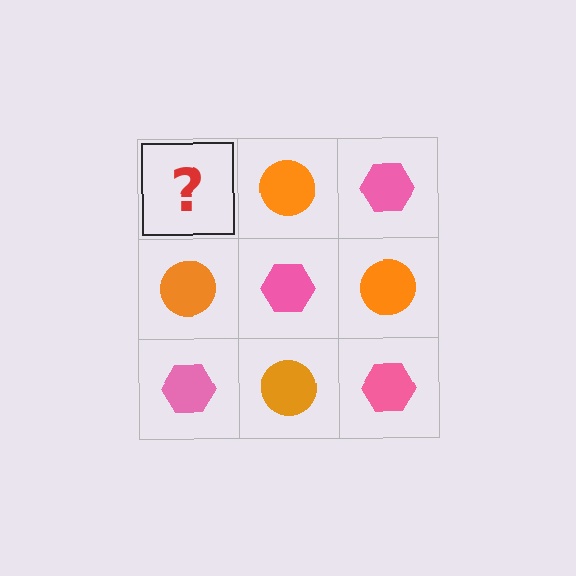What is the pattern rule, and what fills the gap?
The rule is that it alternates pink hexagon and orange circle in a checkerboard pattern. The gap should be filled with a pink hexagon.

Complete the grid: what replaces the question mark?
The question mark should be replaced with a pink hexagon.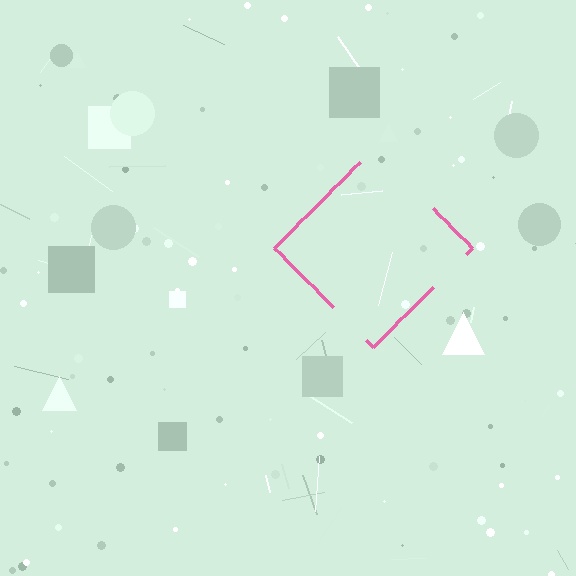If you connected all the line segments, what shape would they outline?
They would outline a diamond.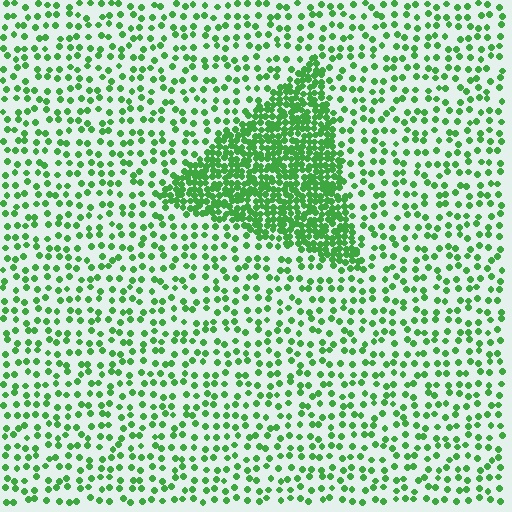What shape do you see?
I see a triangle.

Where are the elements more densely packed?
The elements are more densely packed inside the triangle boundary.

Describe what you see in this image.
The image contains small green elements arranged at two different densities. A triangle-shaped region is visible where the elements are more densely packed than the surrounding area.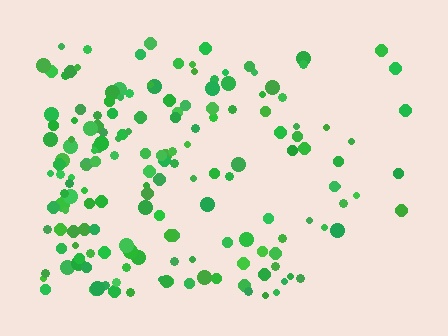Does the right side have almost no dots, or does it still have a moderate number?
Still a moderate number, just noticeably fewer than the left.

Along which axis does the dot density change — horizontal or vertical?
Horizontal.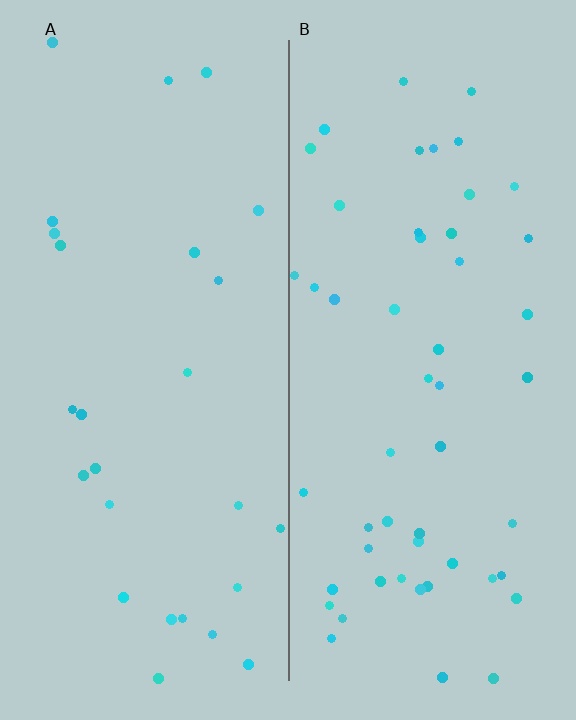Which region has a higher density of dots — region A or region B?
B (the right).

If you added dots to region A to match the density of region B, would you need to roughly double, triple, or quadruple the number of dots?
Approximately double.